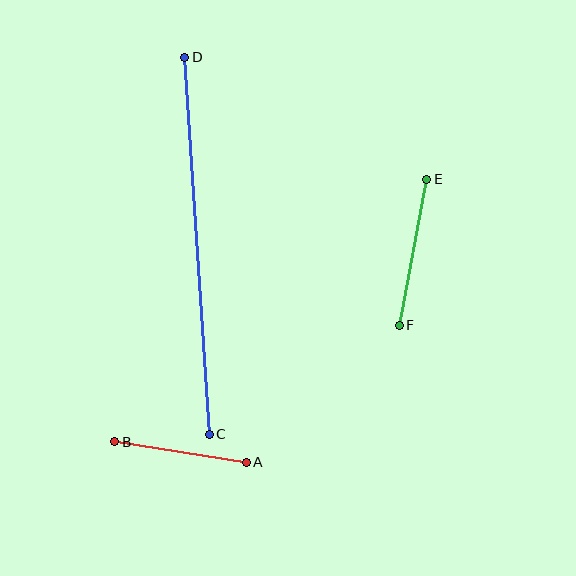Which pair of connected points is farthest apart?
Points C and D are farthest apart.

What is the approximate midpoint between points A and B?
The midpoint is at approximately (181, 452) pixels.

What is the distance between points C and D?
The distance is approximately 377 pixels.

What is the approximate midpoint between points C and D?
The midpoint is at approximately (197, 246) pixels.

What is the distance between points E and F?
The distance is approximately 149 pixels.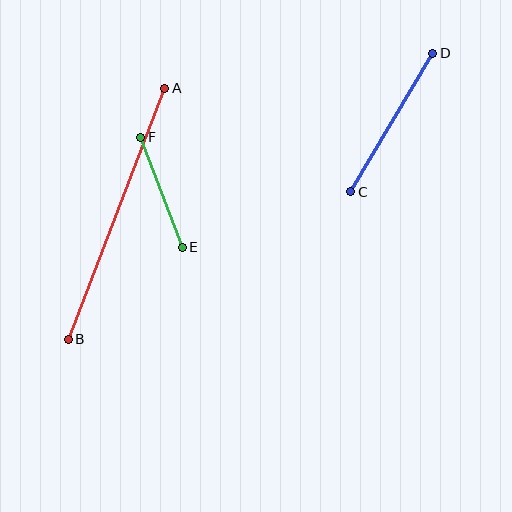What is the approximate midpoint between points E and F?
The midpoint is at approximately (161, 192) pixels.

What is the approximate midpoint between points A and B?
The midpoint is at approximately (117, 214) pixels.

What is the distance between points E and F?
The distance is approximately 117 pixels.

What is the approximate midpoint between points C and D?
The midpoint is at approximately (392, 123) pixels.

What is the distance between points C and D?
The distance is approximately 161 pixels.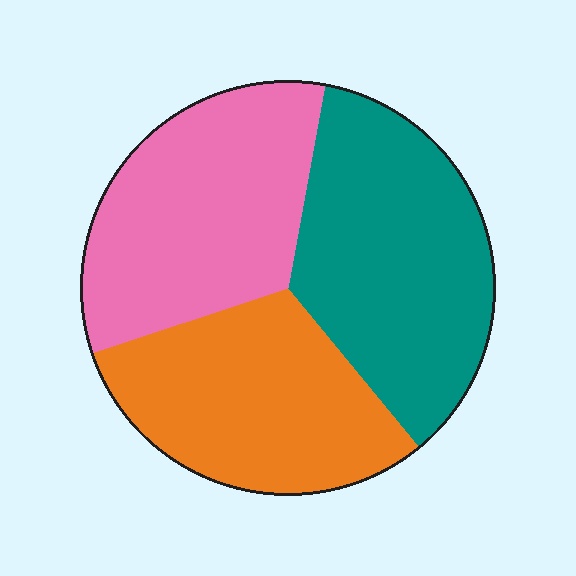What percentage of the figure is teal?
Teal covers 36% of the figure.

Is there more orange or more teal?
Teal.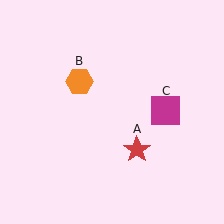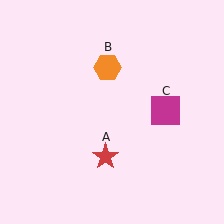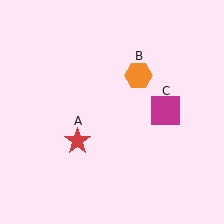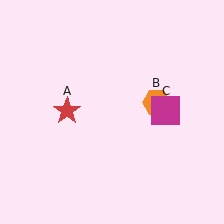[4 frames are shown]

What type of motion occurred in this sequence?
The red star (object A), orange hexagon (object B) rotated clockwise around the center of the scene.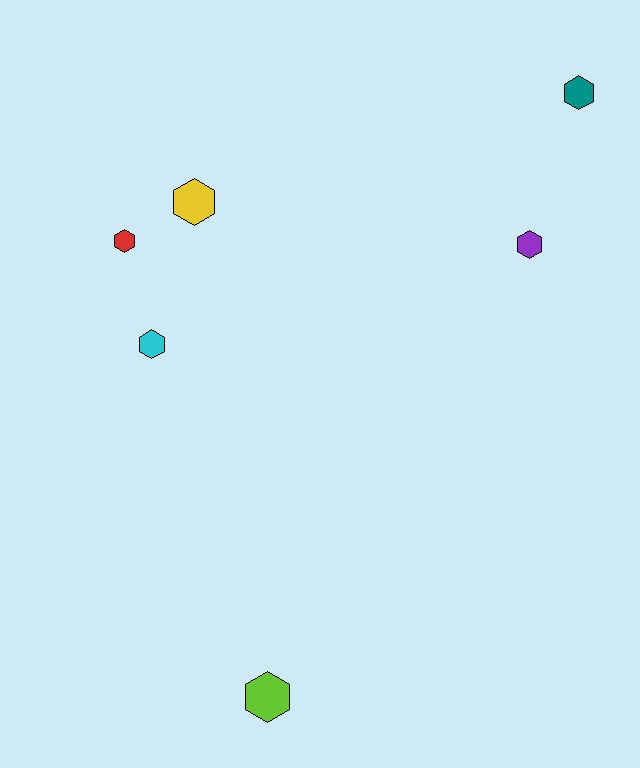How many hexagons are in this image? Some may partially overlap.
There are 6 hexagons.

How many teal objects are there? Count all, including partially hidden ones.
There is 1 teal object.